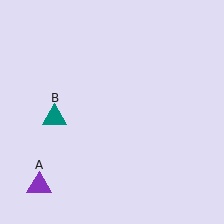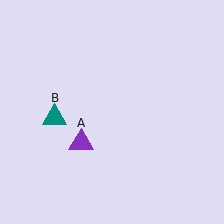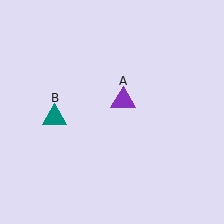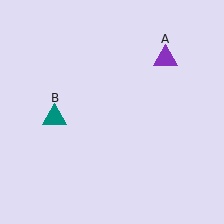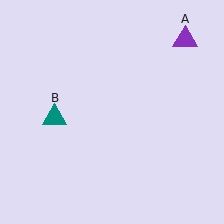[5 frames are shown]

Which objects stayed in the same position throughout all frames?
Teal triangle (object B) remained stationary.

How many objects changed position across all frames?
1 object changed position: purple triangle (object A).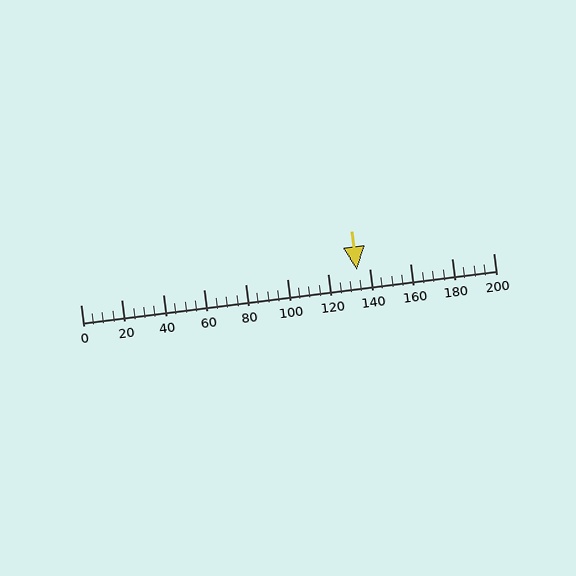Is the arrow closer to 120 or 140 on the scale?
The arrow is closer to 140.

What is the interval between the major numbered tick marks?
The major tick marks are spaced 20 units apart.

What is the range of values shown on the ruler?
The ruler shows values from 0 to 200.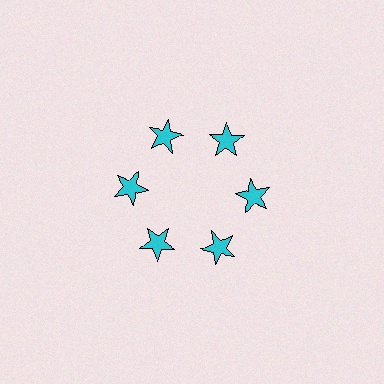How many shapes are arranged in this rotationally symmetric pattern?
There are 6 shapes, arranged in 6 groups of 1.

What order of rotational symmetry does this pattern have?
This pattern has 6-fold rotational symmetry.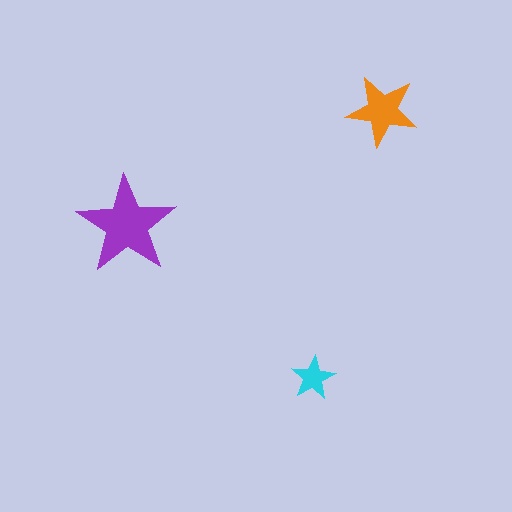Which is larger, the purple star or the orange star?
The purple one.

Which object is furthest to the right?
The orange star is rightmost.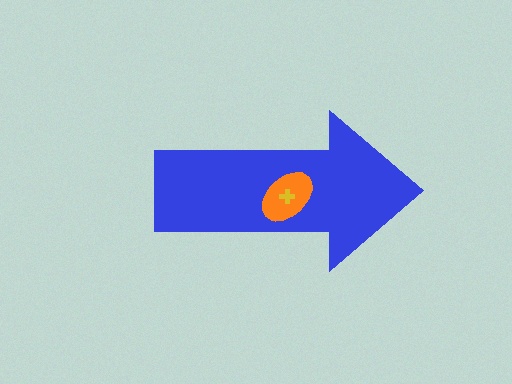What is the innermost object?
The yellow cross.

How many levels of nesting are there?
3.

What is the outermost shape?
The blue arrow.